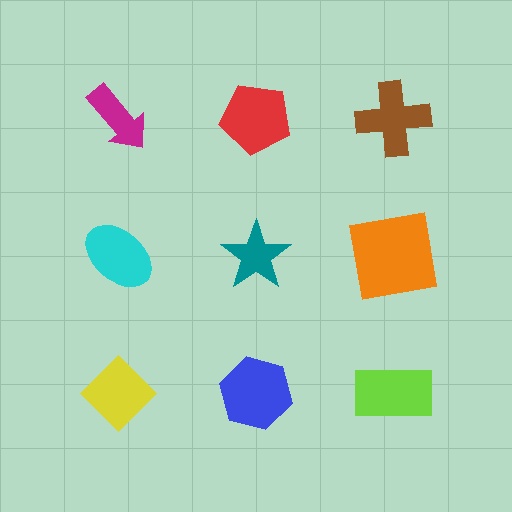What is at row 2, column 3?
An orange square.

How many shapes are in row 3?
3 shapes.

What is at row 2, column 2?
A teal star.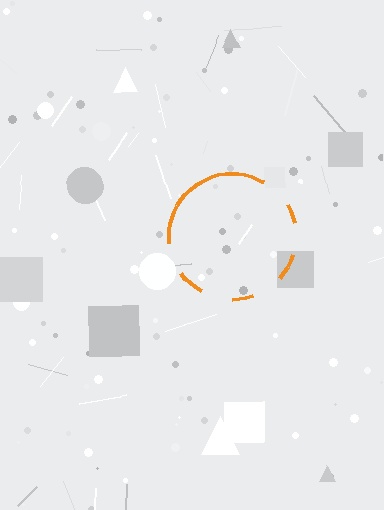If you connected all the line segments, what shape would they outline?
They would outline a circle.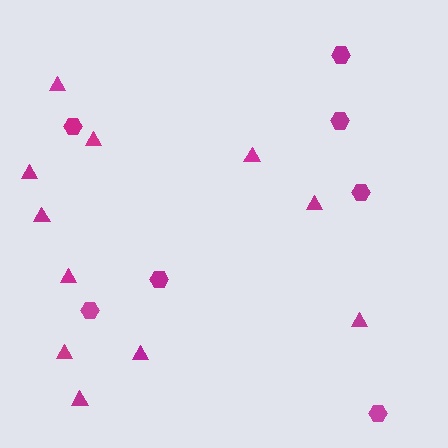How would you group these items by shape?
There are 2 groups: one group of hexagons (7) and one group of triangles (11).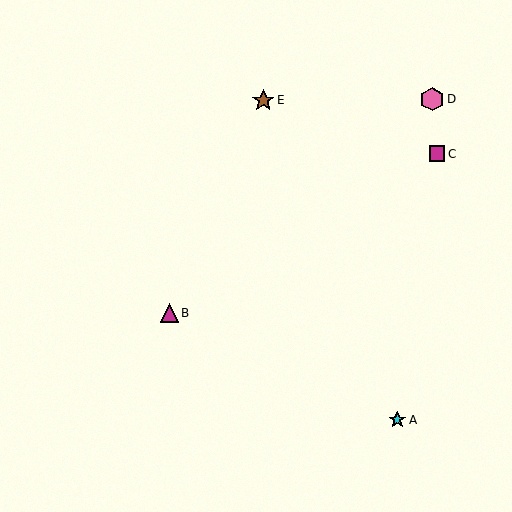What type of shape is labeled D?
Shape D is a pink hexagon.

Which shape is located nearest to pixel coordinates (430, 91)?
The pink hexagon (labeled D) at (432, 99) is nearest to that location.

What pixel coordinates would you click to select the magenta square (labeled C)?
Click at (437, 154) to select the magenta square C.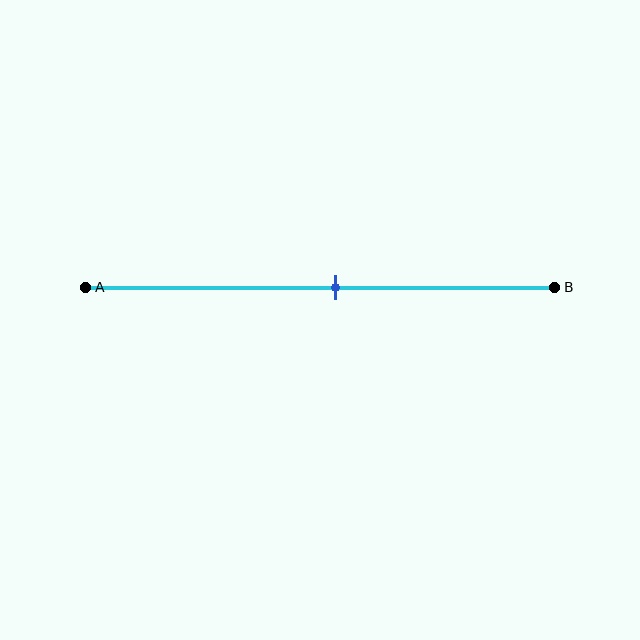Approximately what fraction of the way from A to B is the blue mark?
The blue mark is approximately 55% of the way from A to B.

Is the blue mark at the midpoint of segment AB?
No, the mark is at about 55% from A, not at the 50% midpoint.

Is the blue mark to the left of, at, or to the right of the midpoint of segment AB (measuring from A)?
The blue mark is to the right of the midpoint of segment AB.